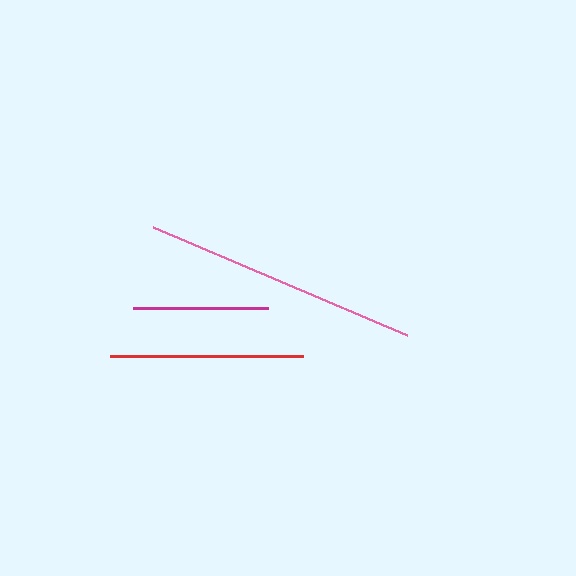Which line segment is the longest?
The pink line is the longest at approximately 276 pixels.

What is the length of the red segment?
The red segment is approximately 193 pixels long.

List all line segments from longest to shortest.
From longest to shortest: pink, red, magenta.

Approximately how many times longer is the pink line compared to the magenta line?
The pink line is approximately 2.0 times the length of the magenta line.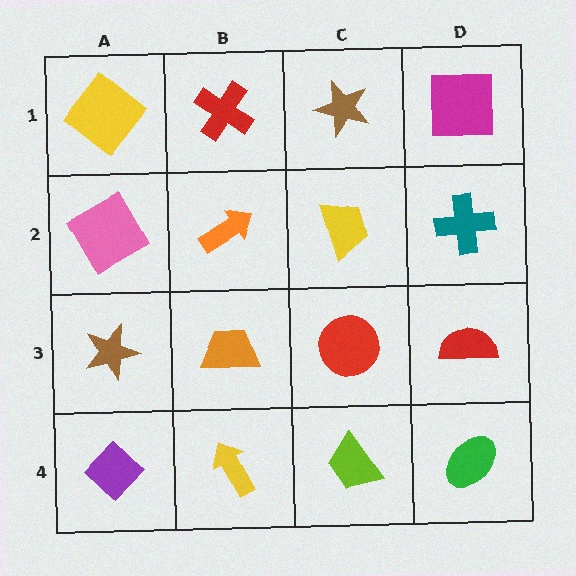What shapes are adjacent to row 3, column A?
A pink diamond (row 2, column A), a purple diamond (row 4, column A), an orange trapezoid (row 3, column B).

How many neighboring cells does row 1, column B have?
3.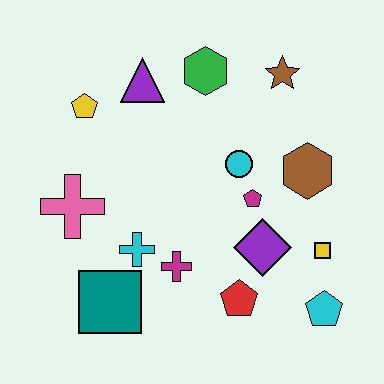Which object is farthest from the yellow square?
The yellow pentagon is farthest from the yellow square.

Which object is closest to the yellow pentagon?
The purple triangle is closest to the yellow pentagon.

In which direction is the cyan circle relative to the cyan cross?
The cyan circle is to the right of the cyan cross.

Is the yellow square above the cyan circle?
No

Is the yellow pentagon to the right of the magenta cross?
No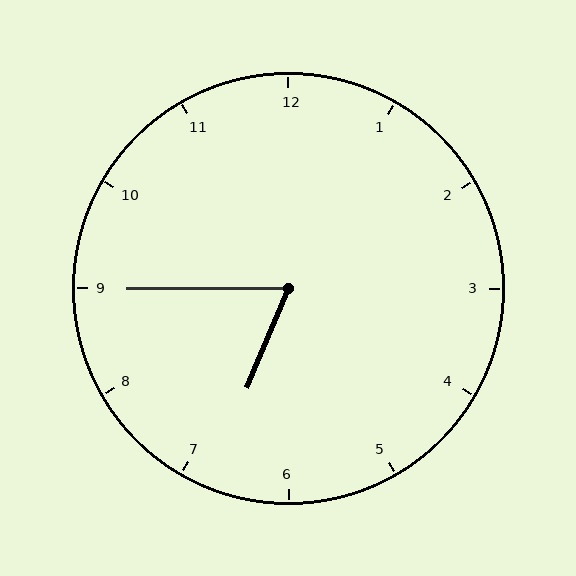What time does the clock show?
6:45.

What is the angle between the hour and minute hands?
Approximately 68 degrees.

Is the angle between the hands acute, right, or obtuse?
It is acute.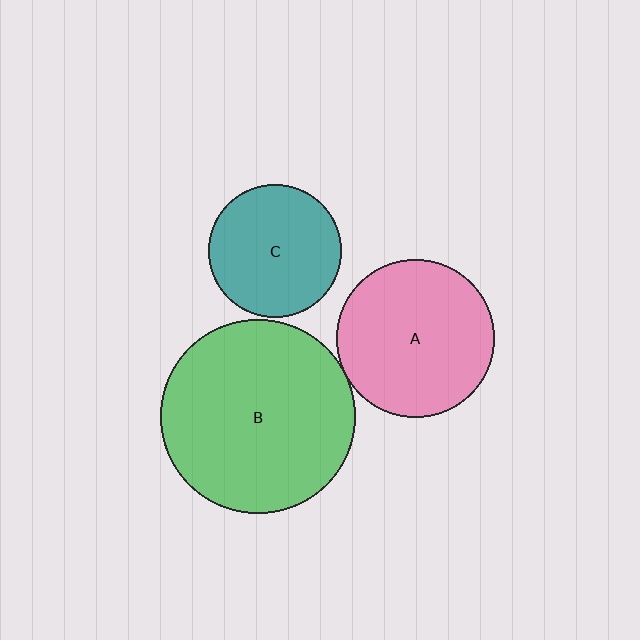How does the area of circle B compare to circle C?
Approximately 2.2 times.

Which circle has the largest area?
Circle B (green).